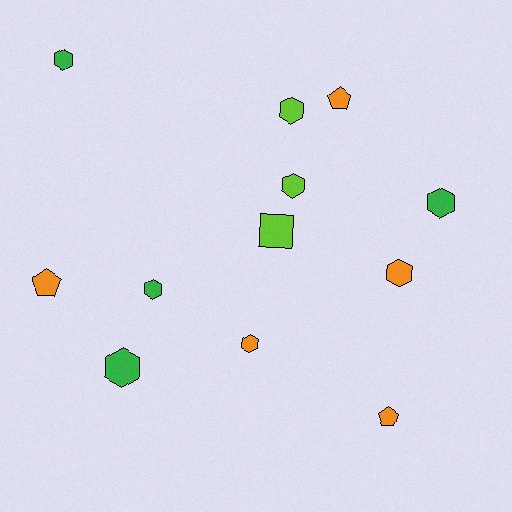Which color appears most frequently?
Orange, with 5 objects.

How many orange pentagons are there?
There are 3 orange pentagons.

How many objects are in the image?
There are 12 objects.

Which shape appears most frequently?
Hexagon, with 8 objects.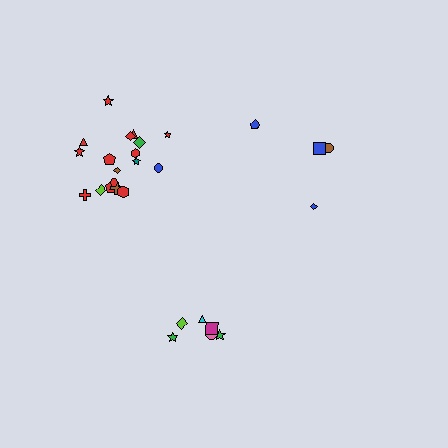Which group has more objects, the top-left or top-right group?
The top-left group.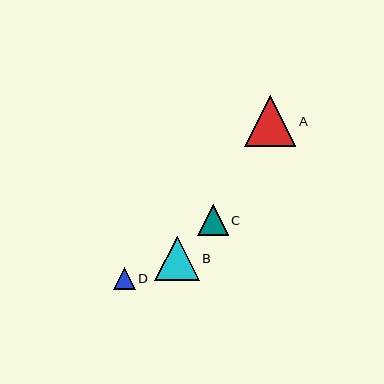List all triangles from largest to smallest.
From largest to smallest: A, B, C, D.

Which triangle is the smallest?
Triangle D is the smallest with a size of approximately 22 pixels.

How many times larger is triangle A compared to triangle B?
Triangle A is approximately 1.2 times the size of triangle B.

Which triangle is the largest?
Triangle A is the largest with a size of approximately 51 pixels.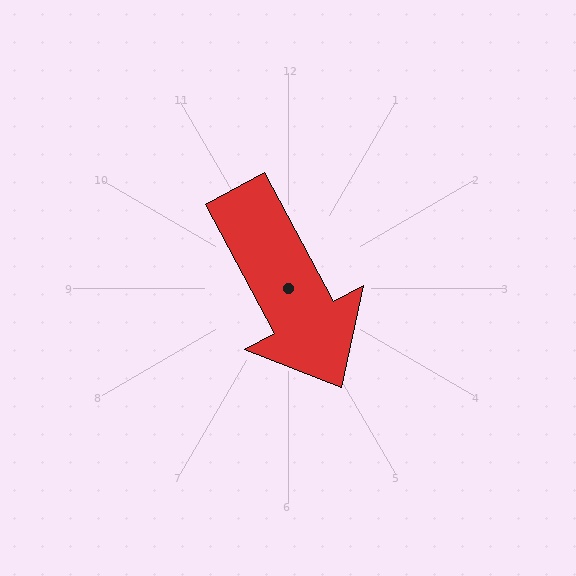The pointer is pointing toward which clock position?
Roughly 5 o'clock.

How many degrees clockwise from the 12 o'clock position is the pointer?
Approximately 152 degrees.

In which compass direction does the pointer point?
Southeast.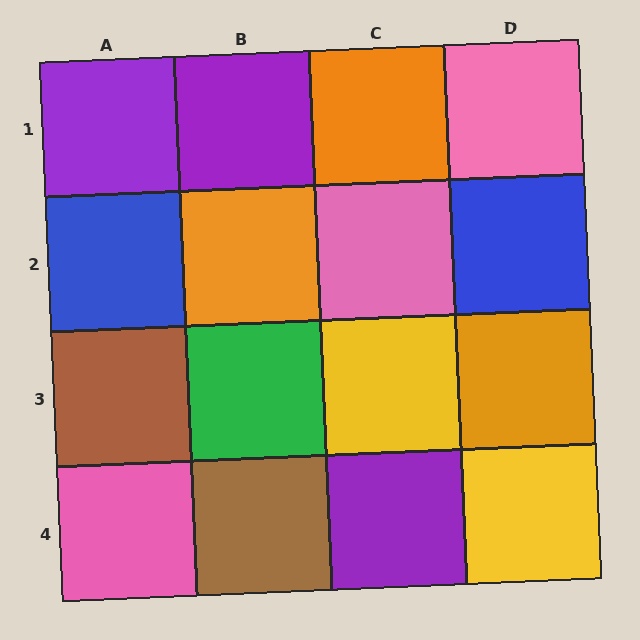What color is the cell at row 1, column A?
Purple.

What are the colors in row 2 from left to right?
Blue, orange, pink, blue.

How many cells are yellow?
2 cells are yellow.